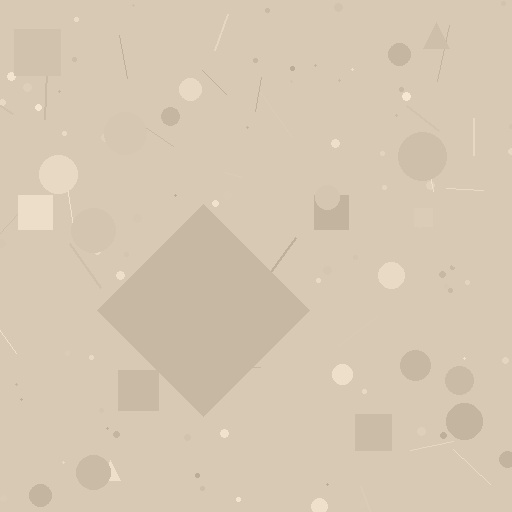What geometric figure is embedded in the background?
A diamond is embedded in the background.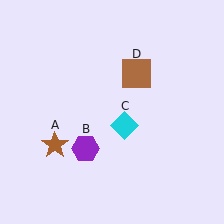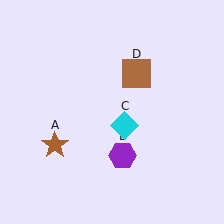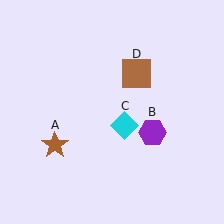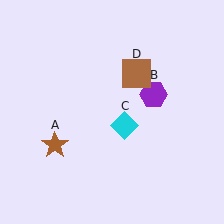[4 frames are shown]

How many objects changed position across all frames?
1 object changed position: purple hexagon (object B).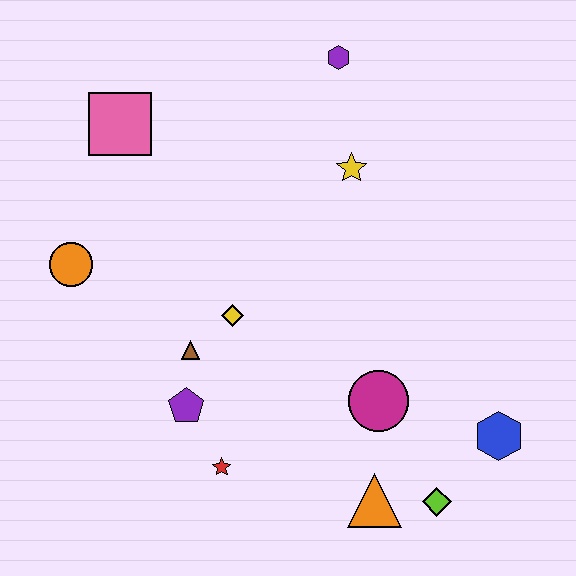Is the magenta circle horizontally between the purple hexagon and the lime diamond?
Yes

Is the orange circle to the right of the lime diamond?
No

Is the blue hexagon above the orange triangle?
Yes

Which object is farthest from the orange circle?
The blue hexagon is farthest from the orange circle.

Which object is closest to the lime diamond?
The orange triangle is closest to the lime diamond.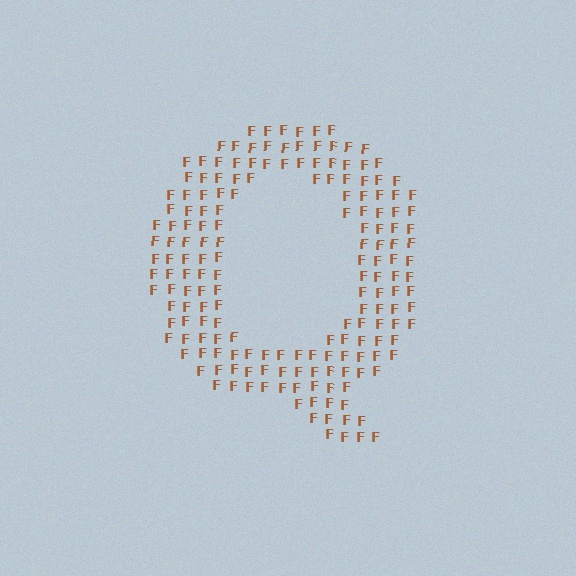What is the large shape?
The large shape is the letter Q.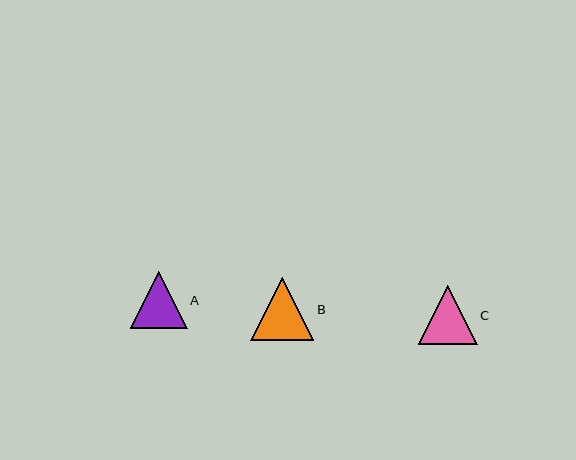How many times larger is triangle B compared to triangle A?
Triangle B is approximately 1.1 times the size of triangle A.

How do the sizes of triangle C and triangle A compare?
Triangle C and triangle A are approximately the same size.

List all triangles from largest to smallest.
From largest to smallest: B, C, A.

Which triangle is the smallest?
Triangle A is the smallest with a size of approximately 57 pixels.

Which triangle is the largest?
Triangle B is the largest with a size of approximately 63 pixels.